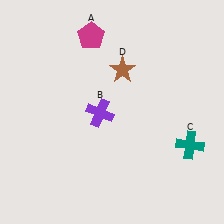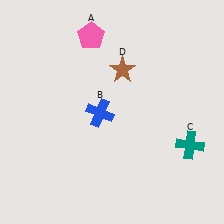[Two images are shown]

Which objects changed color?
A changed from magenta to pink. B changed from purple to blue.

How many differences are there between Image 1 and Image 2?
There are 2 differences between the two images.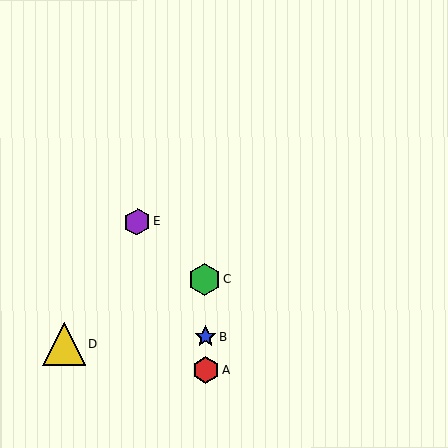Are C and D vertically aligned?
No, C is at x≈205 and D is at x≈64.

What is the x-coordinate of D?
Object D is at x≈64.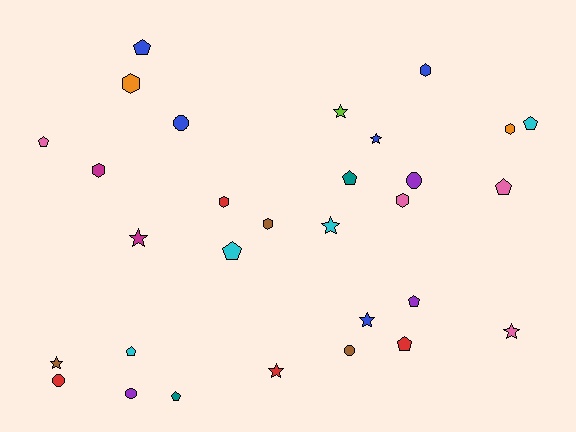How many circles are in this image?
There are 5 circles.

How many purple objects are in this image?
There are 3 purple objects.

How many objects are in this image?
There are 30 objects.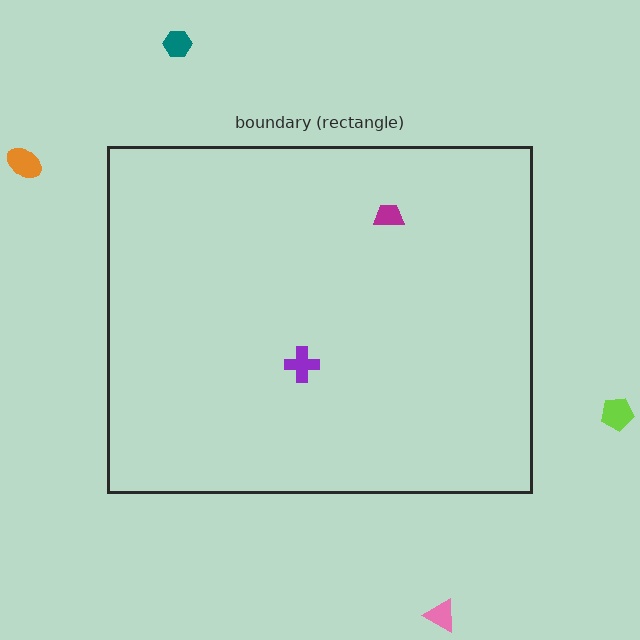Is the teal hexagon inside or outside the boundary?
Outside.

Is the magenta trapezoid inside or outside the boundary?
Inside.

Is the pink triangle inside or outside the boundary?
Outside.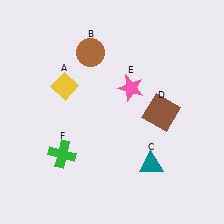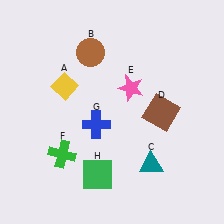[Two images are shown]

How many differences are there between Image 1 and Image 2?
There are 2 differences between the two images.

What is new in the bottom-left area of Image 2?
A blue cross (G) was added in the bottom-left area of Image 2.